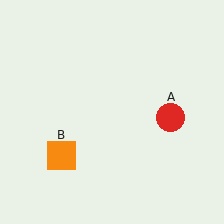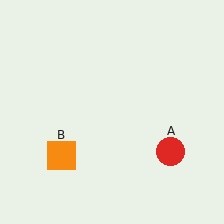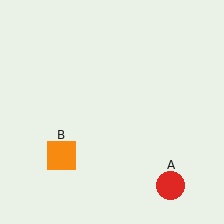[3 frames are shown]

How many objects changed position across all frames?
1 object changed position: red circle (object A).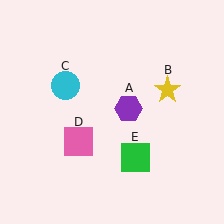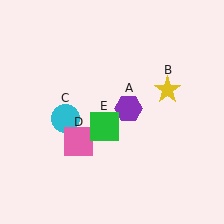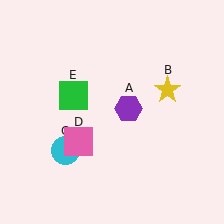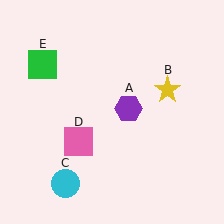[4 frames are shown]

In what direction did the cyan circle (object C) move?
The cyan circle (object C) moved down.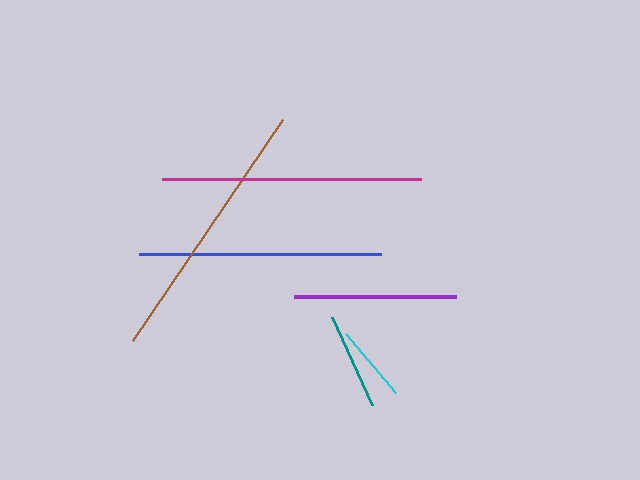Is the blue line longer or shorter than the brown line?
The brown line is longer than the blue line.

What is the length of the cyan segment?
The cyan segment is approximately 77 pixels long.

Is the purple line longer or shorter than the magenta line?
The magenta line is longer than the purple line.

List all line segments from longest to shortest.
From longest to shortest: brown, magenta, blue, purple, teal, cyan.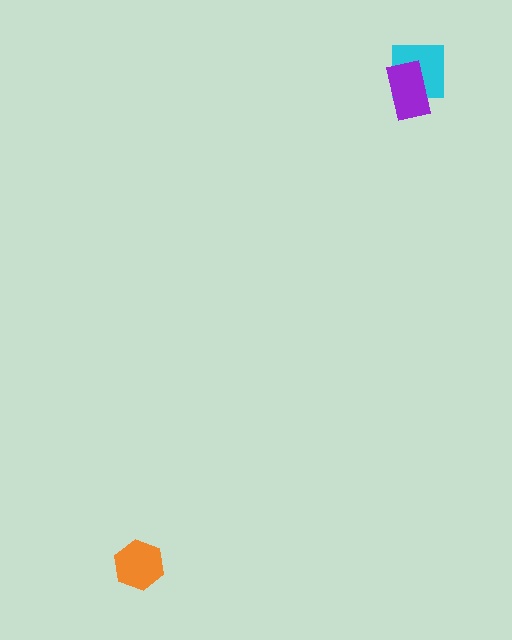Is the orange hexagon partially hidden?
No, no other shape covers it.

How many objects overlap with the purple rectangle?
1 object overlaps with the purple rectangle.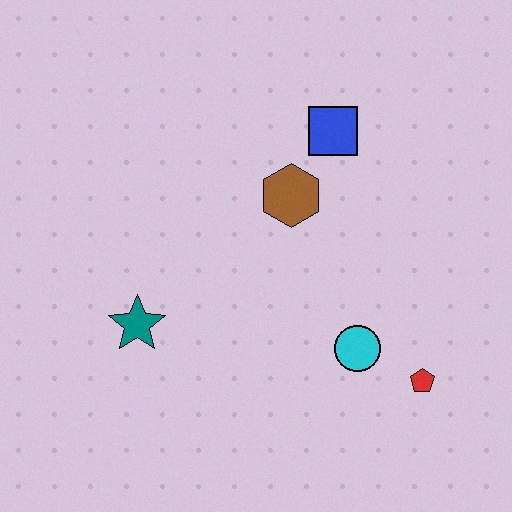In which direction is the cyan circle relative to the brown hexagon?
The cyan circle is below the brown hexagon.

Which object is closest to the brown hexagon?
The blue square is closest to the brown hexagon.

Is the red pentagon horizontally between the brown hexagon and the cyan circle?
No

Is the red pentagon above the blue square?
No